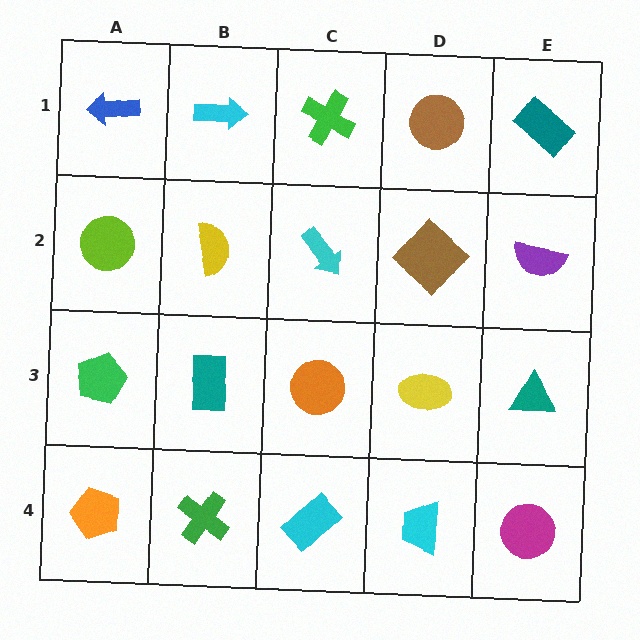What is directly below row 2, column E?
A teal triangle.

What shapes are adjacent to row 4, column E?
A teal triangle (row 3, column E), a cyan trapezoid (row 4, column D).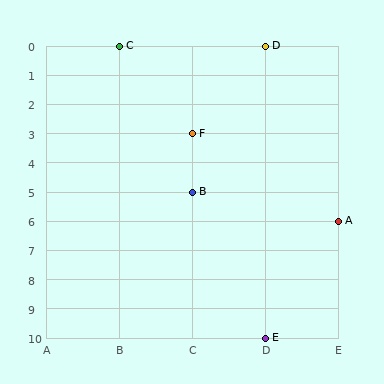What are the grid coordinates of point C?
Point C is at grid coordinates (B, 0).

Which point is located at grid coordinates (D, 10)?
Point E is at (D, 10).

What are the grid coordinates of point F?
Point F is at grid coordinates (C, 3).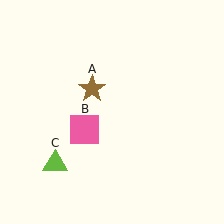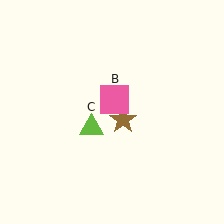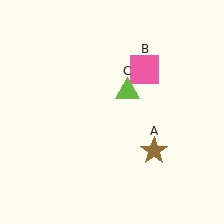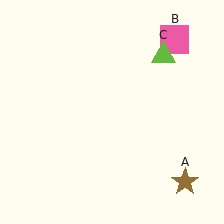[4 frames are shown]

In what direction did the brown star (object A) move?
The brown star (object A) moved down and to the right.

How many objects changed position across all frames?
3 objects changed position: brown star (object A), pink square (object B), lime triangle (object C).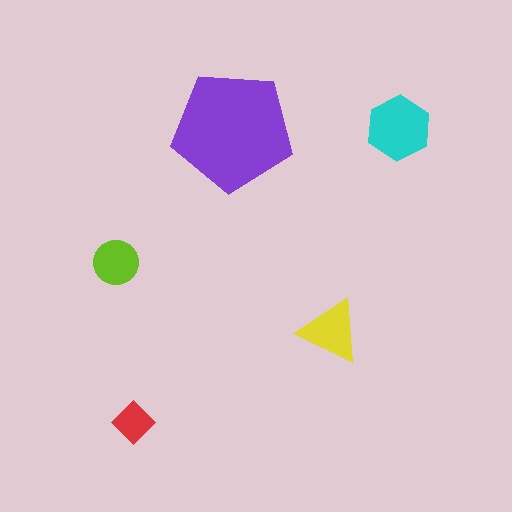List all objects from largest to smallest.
The purple pentagon, the cyan hexagon, the yellow triangle, the lime circle, the red diamond.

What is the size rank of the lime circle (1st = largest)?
4th.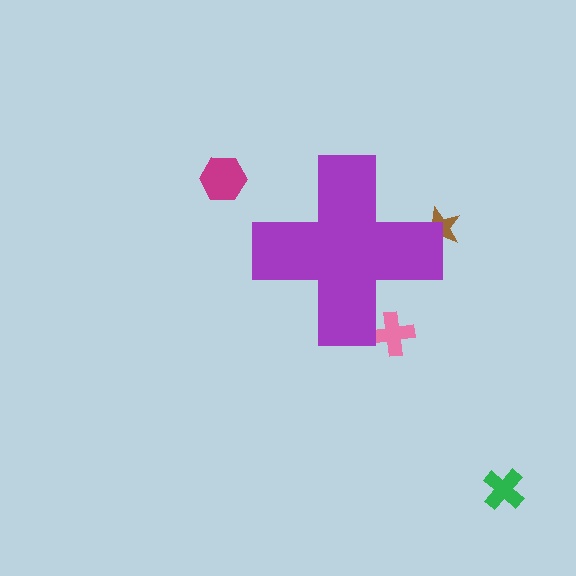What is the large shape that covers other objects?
A purple cross.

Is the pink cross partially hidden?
Yes, the pink cross is partially hidden behind the purple cross.